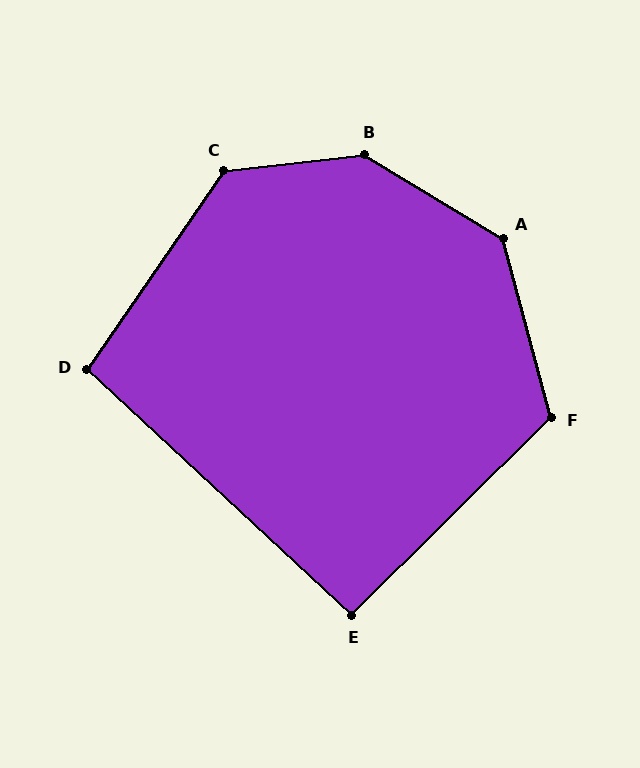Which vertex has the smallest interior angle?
E, at approximately 92 degrees.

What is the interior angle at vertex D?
Approximately 98 degrees (obtuse).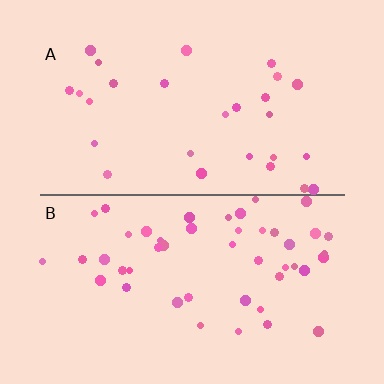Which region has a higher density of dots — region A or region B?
B (the bottom).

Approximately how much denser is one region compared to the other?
Approximately 1.7× — region B over region A.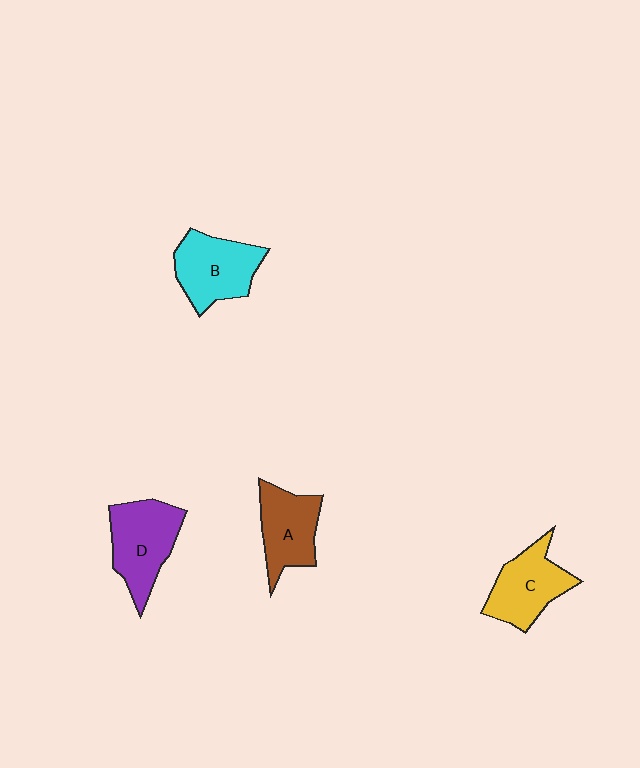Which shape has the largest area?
Shape D (purple).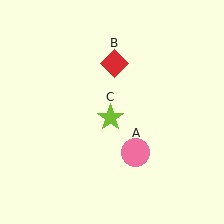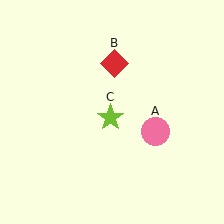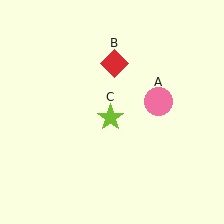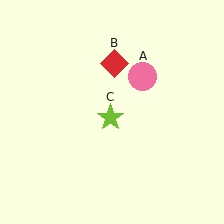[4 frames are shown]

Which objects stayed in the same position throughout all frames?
Red diamond (object B) and lime star (object C) remained stationary.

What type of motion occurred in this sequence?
The pink circle (object A) rotated counterclockwise around the center of the scene.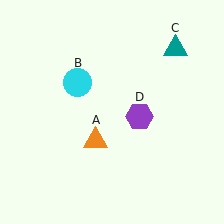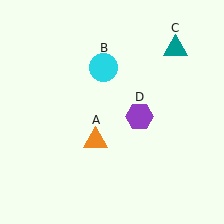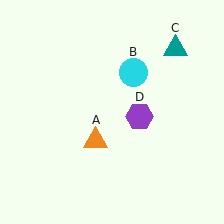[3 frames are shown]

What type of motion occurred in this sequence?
The cyan circle (object B) rotated clockwise around the center of the scene.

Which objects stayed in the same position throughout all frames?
Orange triangle (object A) and teal triangle (object C) and purple hexagon (object D) remained stationary.